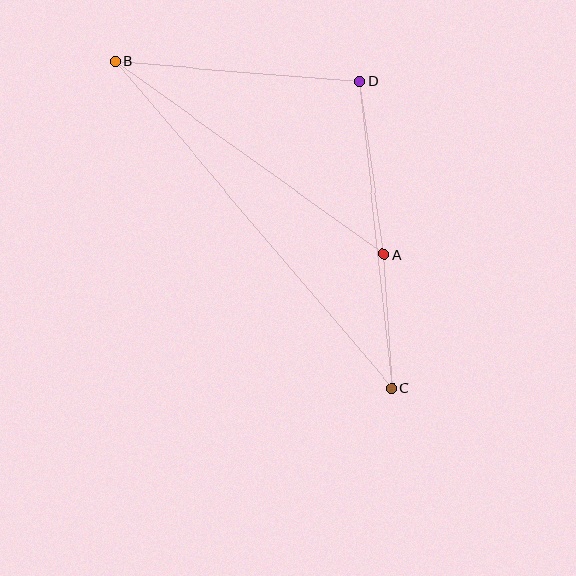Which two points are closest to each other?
Points A and C are closest to each other.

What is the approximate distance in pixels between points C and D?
The distance between C and D is approximately 308 pixels.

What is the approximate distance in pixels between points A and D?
The distance between A and D is approximately 175 pixels.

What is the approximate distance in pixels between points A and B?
The distance between A and B is approximately 331 pixels.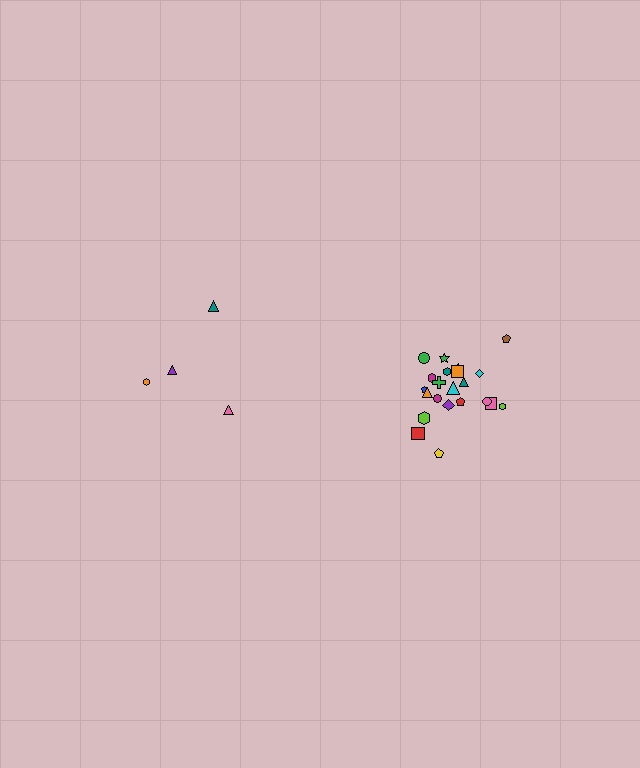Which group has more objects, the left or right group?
The right group.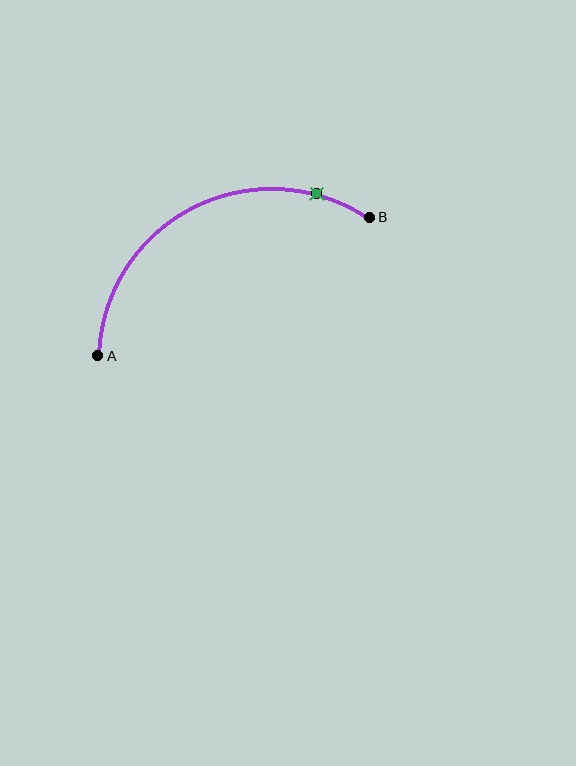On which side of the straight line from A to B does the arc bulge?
The arc bulges above the straight line connecting A and B.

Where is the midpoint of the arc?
The arc midpoint is the point on the curve farthest from the straight line joining A and B. It sits above that line.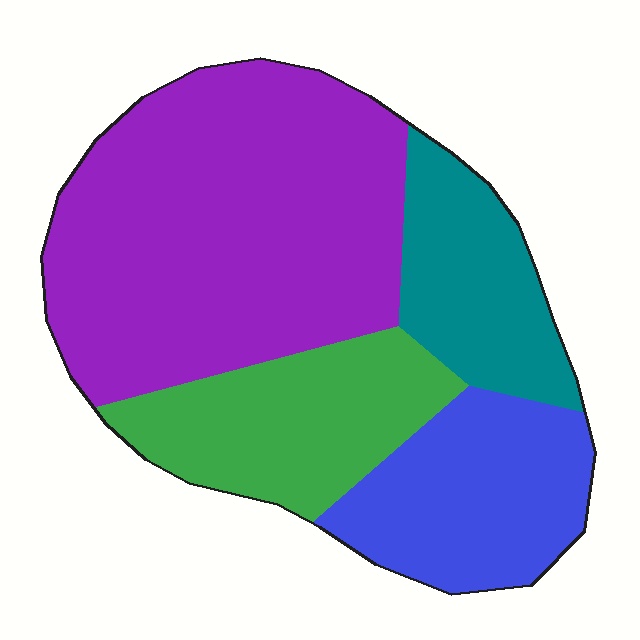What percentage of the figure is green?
Green takes up about one fifth (1/5) of the figure.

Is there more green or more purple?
Purple.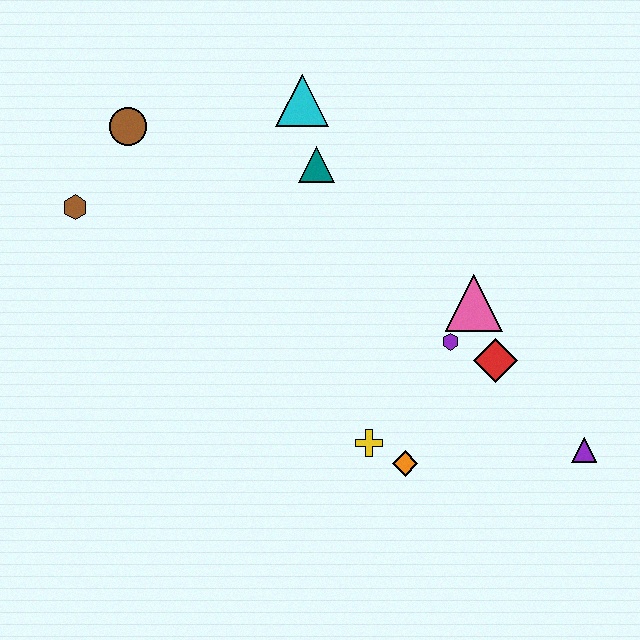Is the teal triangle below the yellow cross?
No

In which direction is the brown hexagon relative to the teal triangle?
The brown hexagon is to the left of the teal triangle.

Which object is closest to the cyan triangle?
The teal triangle is closest to the cyan triangle.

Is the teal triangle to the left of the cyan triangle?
No